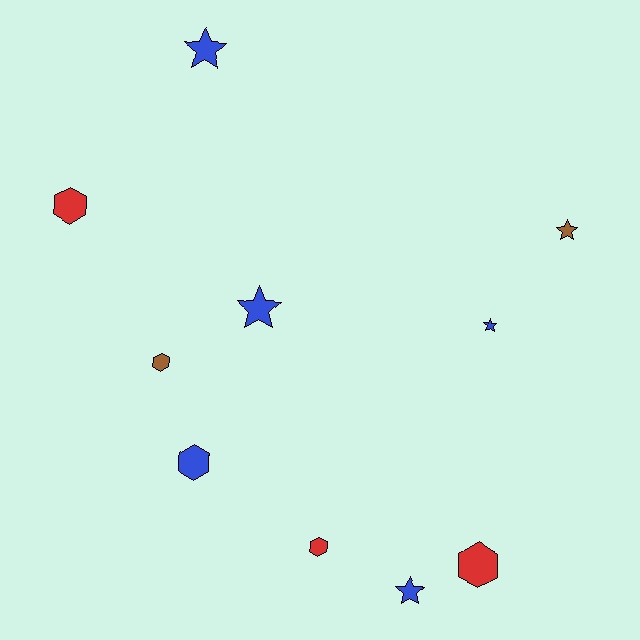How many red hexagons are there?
There are 3 red hexagons.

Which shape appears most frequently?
Hexagon, with 5 objects.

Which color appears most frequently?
Blue, with 5 objects.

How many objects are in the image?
There are 10 objects.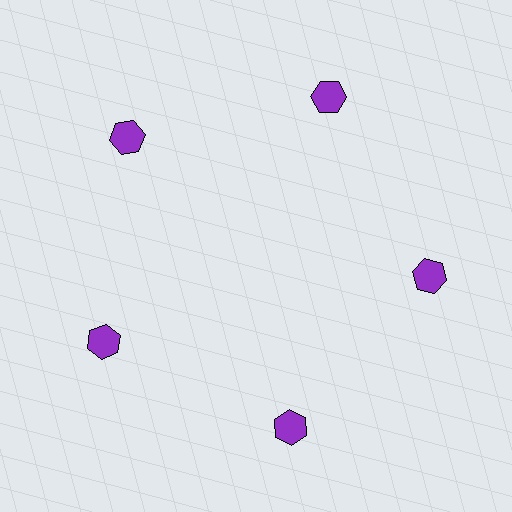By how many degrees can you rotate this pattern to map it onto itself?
The pattern maps onto itself every 72 degrees of rotation.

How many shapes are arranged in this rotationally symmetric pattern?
There are 5 shapes, arranged in 5 groups of 1.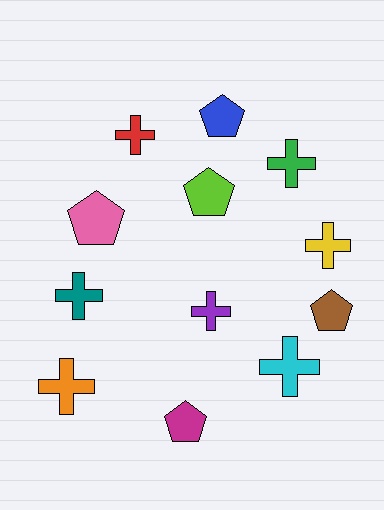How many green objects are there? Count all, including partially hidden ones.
There is 1 green object.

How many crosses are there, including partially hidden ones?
There are 7 crosses.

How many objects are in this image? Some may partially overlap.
There are 12 objects.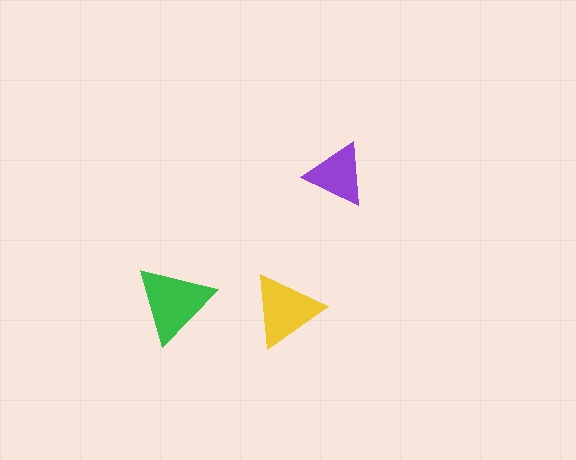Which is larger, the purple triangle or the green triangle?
The green one.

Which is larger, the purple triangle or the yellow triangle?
The yellow one.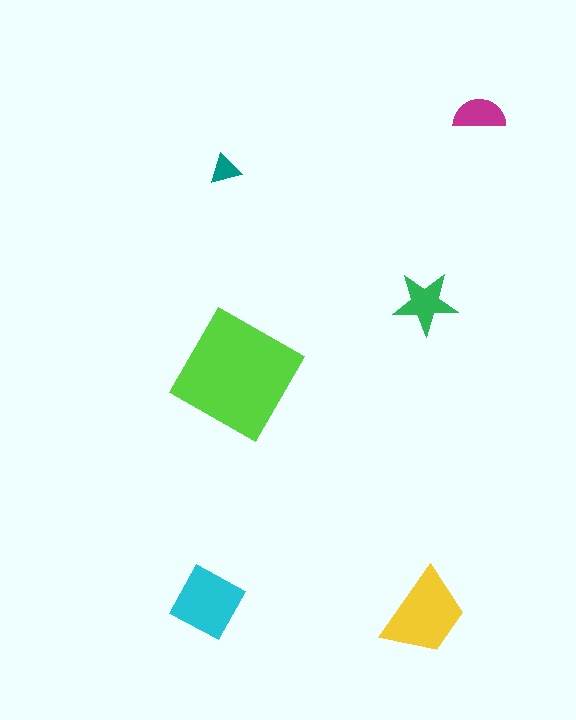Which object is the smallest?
The teal triangle.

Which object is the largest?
The lime square.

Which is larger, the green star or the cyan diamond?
The cyan diamond.